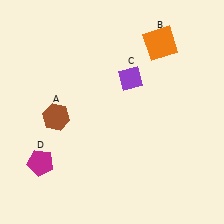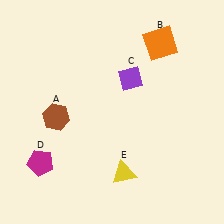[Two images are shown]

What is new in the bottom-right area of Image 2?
A yellow triangle (E) was added in the bottom-right area of Image 2.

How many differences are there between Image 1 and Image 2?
There is 1 difference between the two images.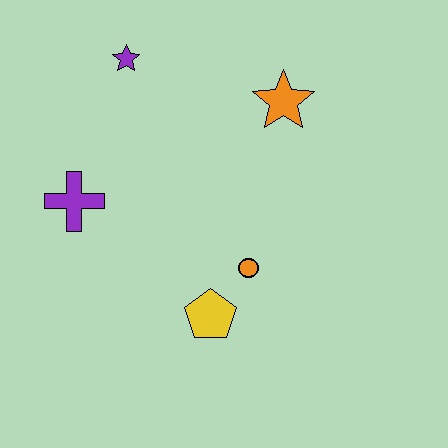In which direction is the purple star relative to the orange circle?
The purple star is above the orange circle.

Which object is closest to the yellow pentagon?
The orange circle is closest to the yellow pentagon.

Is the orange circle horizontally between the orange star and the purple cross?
Yes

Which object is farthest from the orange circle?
The purple star is farthest from the orange circle.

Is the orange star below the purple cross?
No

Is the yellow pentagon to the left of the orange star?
Yes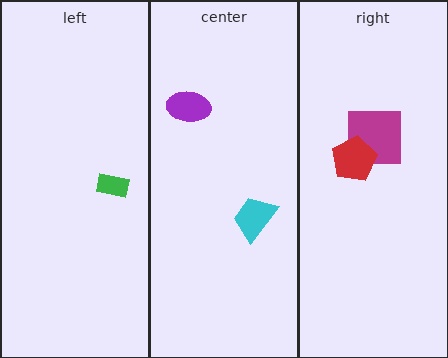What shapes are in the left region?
The green rectangle.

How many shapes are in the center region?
2.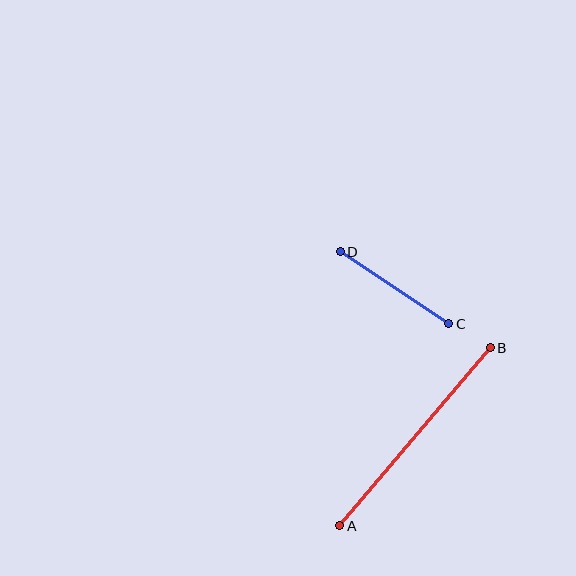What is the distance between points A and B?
The distance is approximately 233 pixels.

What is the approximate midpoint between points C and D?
The midpoint is at approximately (394, 288) pixels.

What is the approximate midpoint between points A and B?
The midpoint is at approximately (415, 437) pixels.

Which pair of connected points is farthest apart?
Points A and B are farthest apart.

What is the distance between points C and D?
The distance is approximately 130 pixels.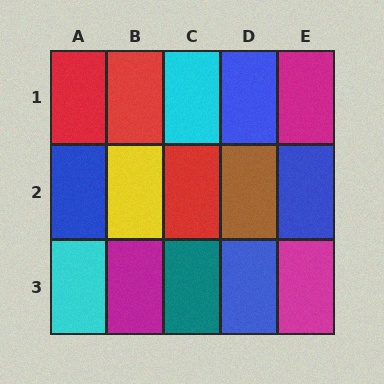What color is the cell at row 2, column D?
Brown.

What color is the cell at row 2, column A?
Blue.